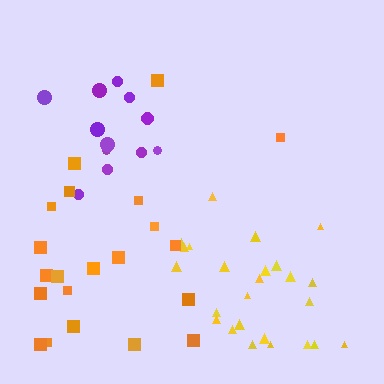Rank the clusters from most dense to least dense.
purple, yellow, orange.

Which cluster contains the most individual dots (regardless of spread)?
Yellow (25).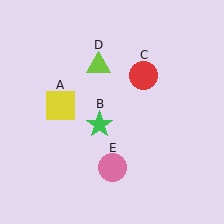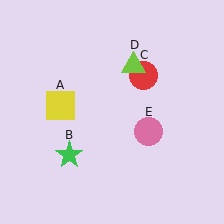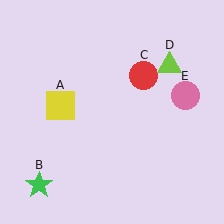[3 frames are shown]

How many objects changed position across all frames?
3 objects changed position: green star (object B), lime triangle (object D), pink circle (object E).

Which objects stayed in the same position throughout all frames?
Yellow square (object A) and red circle (object C) remained stationary.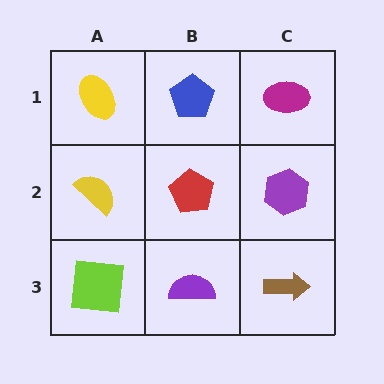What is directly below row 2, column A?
A lime square.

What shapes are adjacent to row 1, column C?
A purple hexagon (row 2, column C), a blue pentagon (row 1, column B).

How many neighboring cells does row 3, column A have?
2.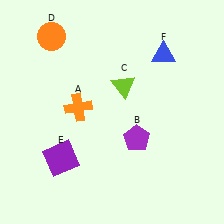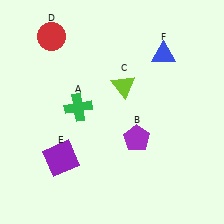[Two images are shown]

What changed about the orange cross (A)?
In Image 1, A is orange. In Image 2, it changed to green.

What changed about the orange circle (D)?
In Image 1, D is orange. In Image 2, it changed to red.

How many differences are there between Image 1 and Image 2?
There are 2 differences between the two images.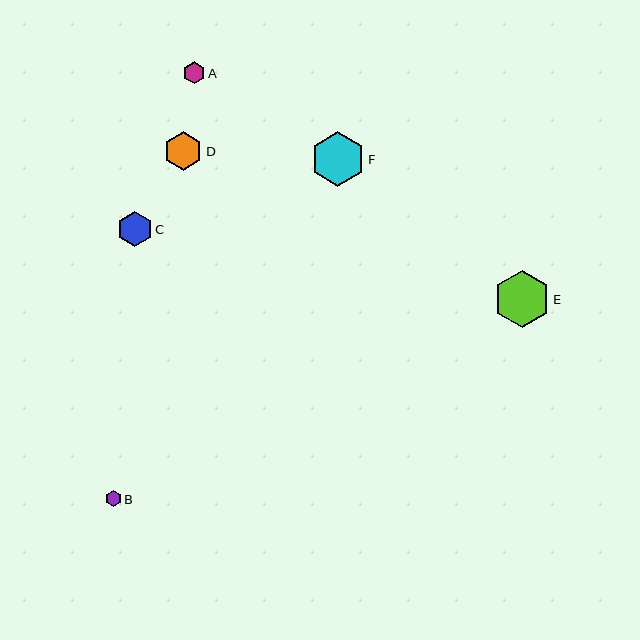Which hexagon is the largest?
Hexagon E is the largest with a size of approximately 56 pixels.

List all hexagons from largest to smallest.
From largest to smallest: E, F, D, C, A, B.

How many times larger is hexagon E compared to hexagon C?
Hexagon E is approximately 1.6 times the size of hexagon C.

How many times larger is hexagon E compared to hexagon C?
Hexagon E is approximately 1.6 times the size of hexagon C.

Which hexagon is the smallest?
Hexagon B is the smallest with a size of approximately 16 pixels.